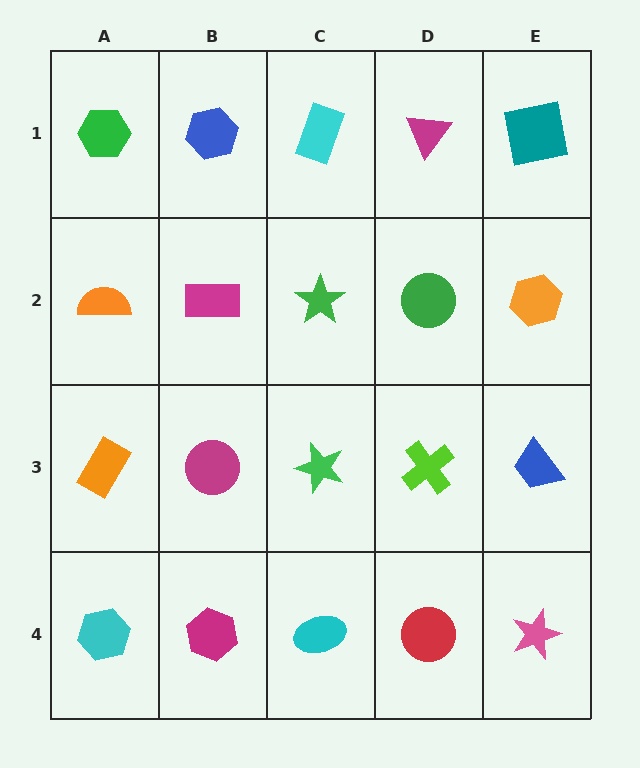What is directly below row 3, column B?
A magenta hexagon.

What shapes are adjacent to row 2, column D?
A magenta triangle (row 1, column D), a lime cross (row 3, column D), a green star (row 2, column C), an orange hexagon (row 2, column E).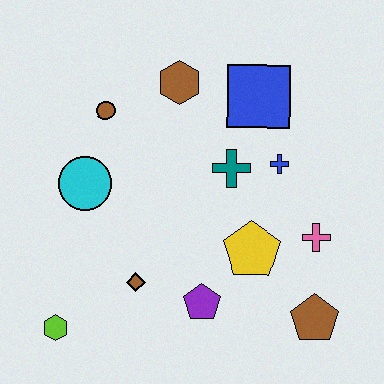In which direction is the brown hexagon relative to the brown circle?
The brown hexagon is to the right of the brown circle.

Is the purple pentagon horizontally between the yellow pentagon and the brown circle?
Yes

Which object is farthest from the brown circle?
The brown pentagon is farthest from the brown circle.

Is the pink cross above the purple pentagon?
Yes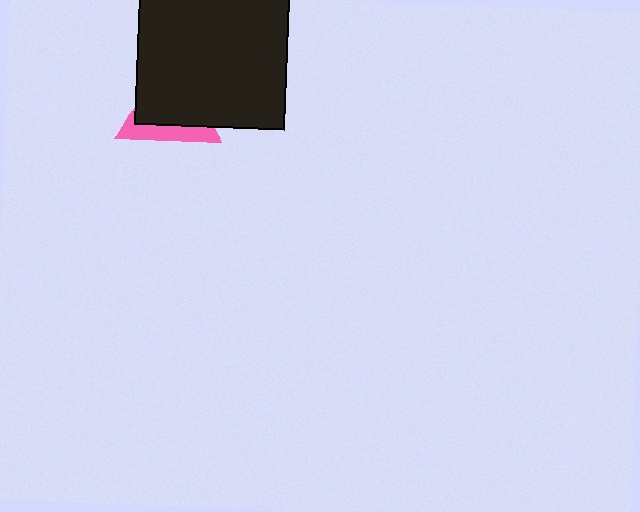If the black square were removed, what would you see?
You would see the complete pink triangle.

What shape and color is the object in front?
The object in front is a black square.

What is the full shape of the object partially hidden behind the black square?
The partially hidden object is a pink triangle.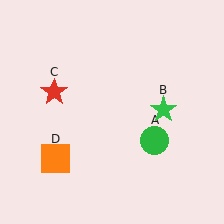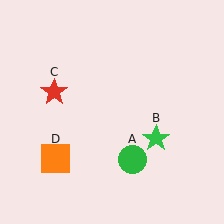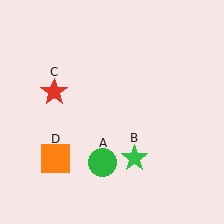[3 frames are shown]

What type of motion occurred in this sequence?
The green circle (object A), green star (object B) rotated clockwise around the center of the scene.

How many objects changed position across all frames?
2 objects changed position: green circle (object A), green star (object B).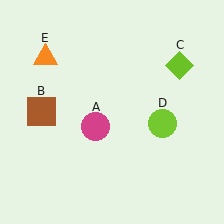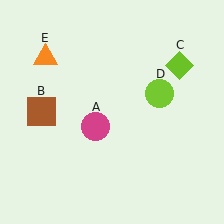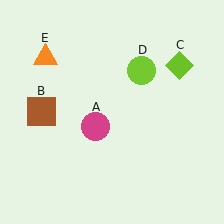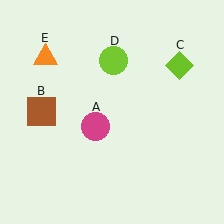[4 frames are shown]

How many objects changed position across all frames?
1 object changed position: lime circle (object D).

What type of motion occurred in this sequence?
The lime circle (object D) rotated counterclockwise around the center of the scene.